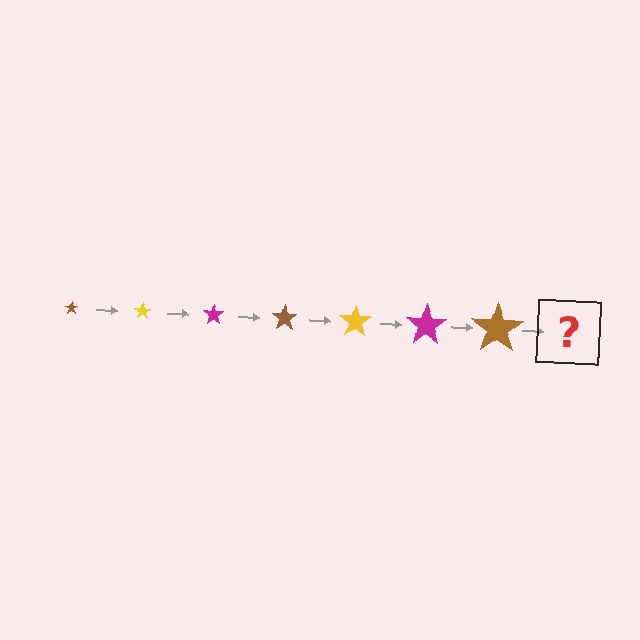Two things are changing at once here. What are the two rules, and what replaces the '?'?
The two rules are that the star grows larger each step and the color cycles through brown, yellow, and magenta. The '?' should be a yellow star, larger than the previous one.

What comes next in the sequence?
The next element should be a yellow star, larger than the previous one.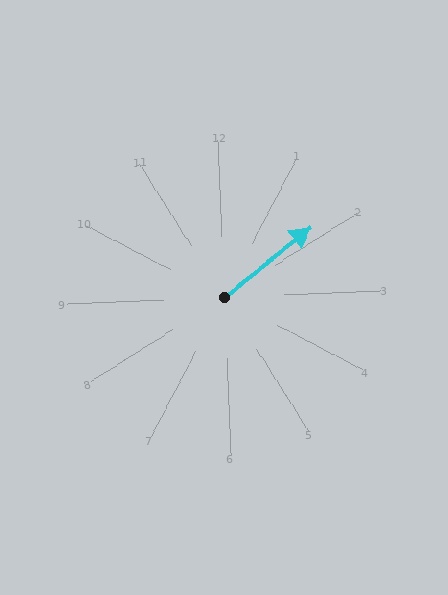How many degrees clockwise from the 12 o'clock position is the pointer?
Approximately 53 degrees.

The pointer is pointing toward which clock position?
Roughly 2 o'clock.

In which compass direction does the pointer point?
Northeast.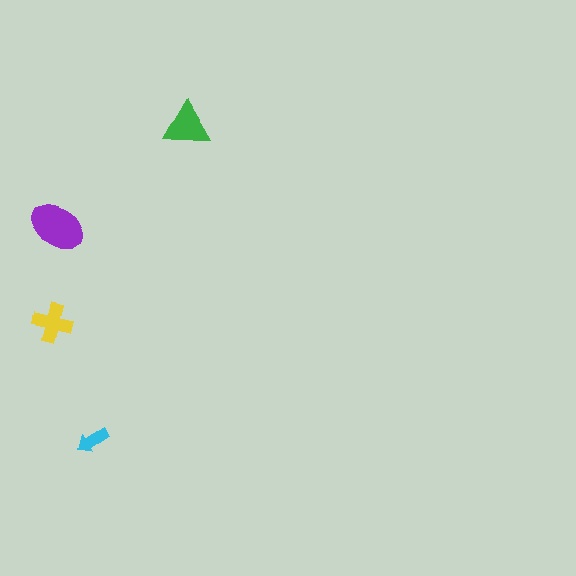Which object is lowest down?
The cyan arrow is bottommost.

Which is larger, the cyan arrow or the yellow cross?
The yellow cross.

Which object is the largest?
The purple ellipse.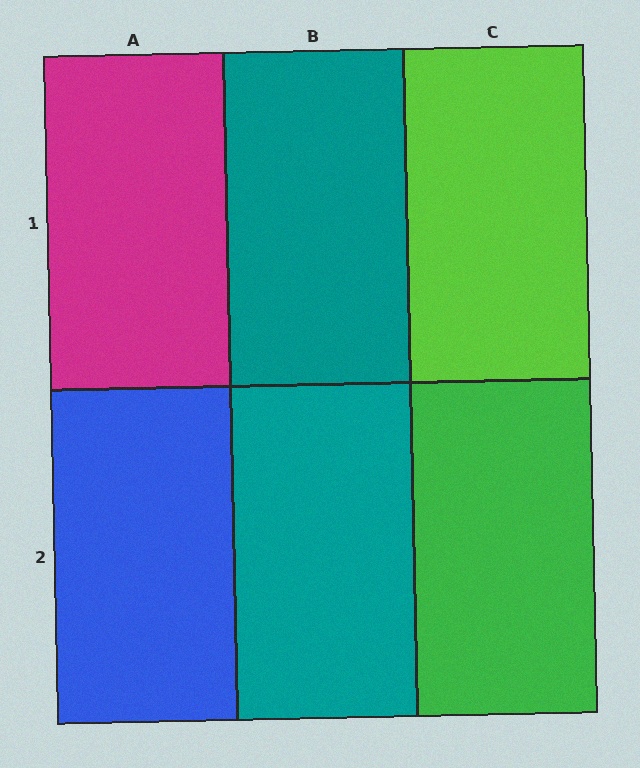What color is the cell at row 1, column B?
Teal.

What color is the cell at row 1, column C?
Lime.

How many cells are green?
1 cell is green.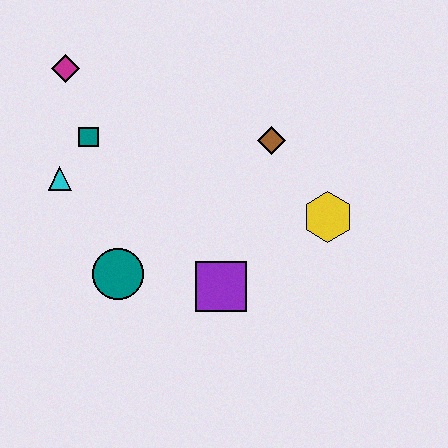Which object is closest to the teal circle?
The purple square is closest to the teal circle.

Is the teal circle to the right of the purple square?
No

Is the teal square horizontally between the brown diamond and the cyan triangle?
Yes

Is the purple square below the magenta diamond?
Yes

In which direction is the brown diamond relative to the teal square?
The brown diamond is to the right of the teal square.